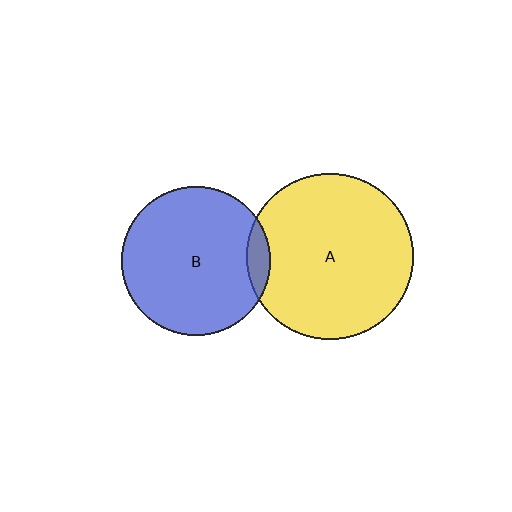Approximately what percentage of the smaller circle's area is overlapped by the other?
Approximately 10%.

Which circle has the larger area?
Circle A (yellow).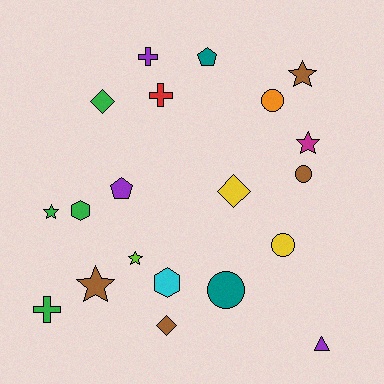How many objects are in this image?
There are 20 objects.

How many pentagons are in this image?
There are 2 pentagons.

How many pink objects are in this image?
There are no pink objects.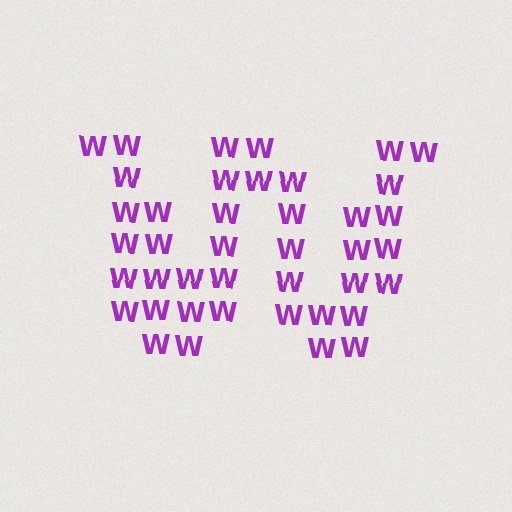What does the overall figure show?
The overall figure shows the letter W.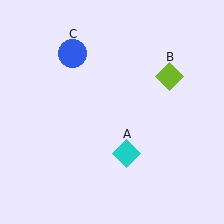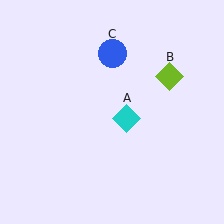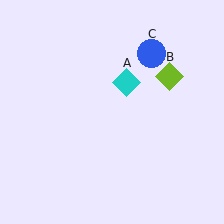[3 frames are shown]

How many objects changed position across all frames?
2 objects changed position: cyan diamond (object A), blue circle (object C).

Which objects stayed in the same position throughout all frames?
Lime diamond (object B) remained stationary.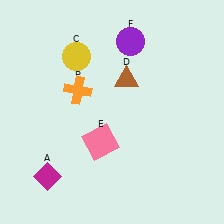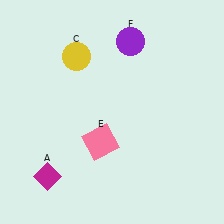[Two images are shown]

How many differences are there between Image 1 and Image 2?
There are 2 differences between the two images.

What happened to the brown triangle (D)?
The brown triangle (D) was removed in Image 2. It was in the top-right area of Image 1.